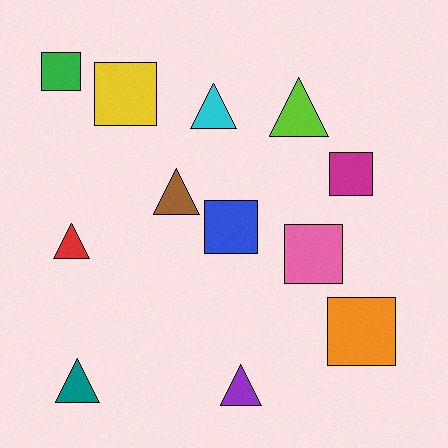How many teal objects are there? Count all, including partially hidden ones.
There is 1 teal object.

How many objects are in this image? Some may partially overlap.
There are 12 objects.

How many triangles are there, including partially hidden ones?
There are 6 triangles.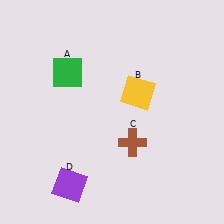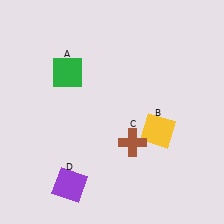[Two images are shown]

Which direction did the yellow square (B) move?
The yellow square (B) moved down.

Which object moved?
The yellow square (B) moved down.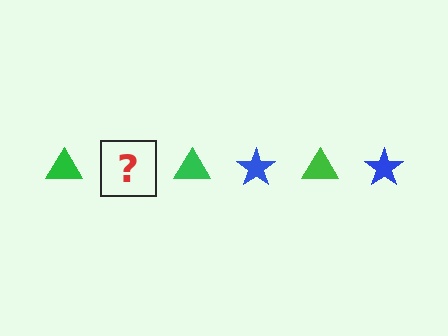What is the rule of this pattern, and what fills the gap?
The rule is that the pattern alternates between green triangle and blue star. The gap should be filled with a blue star.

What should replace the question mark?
The question mark should be replaced with a blue star.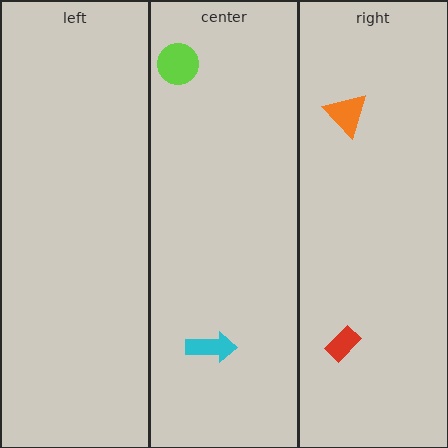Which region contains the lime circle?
The center region.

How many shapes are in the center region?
2.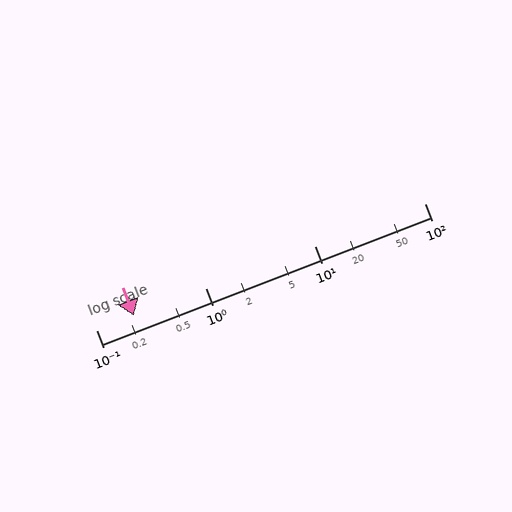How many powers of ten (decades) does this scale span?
The scale spans 3 decades, from 0.1 to 100.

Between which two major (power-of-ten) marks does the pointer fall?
The pointer is between 0.1 and 1.